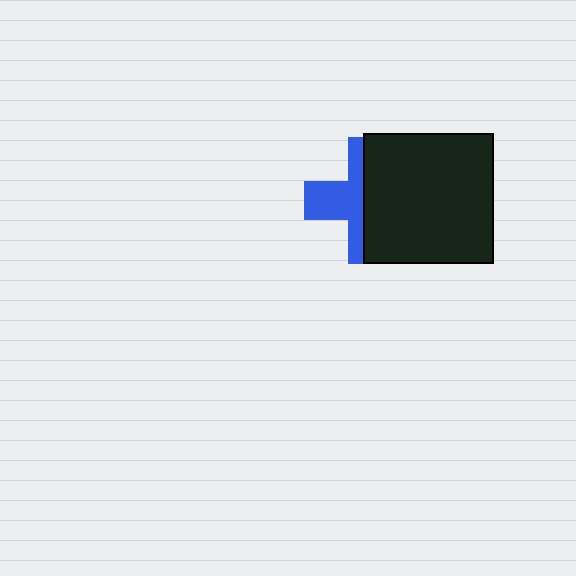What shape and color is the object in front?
The object in front is a black square.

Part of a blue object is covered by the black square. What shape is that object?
It is a cross.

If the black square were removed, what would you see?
You would see the complete blue cross.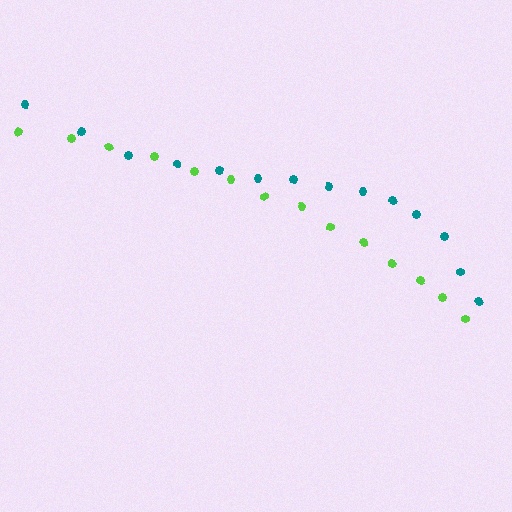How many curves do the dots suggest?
There are 2 distinct paths.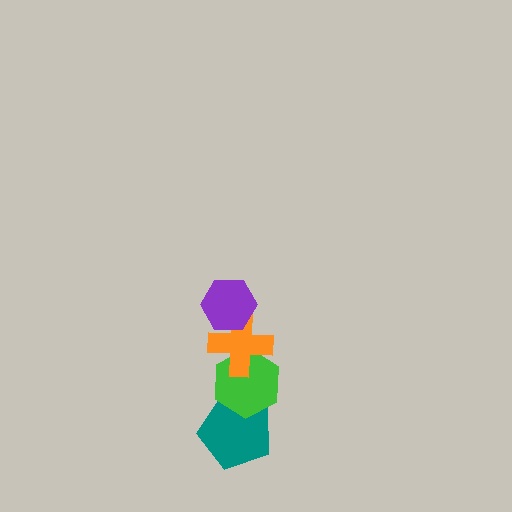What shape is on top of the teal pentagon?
The green hexagon is on top of the teal pentagon.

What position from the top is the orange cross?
The orange cross is 2nd from the top.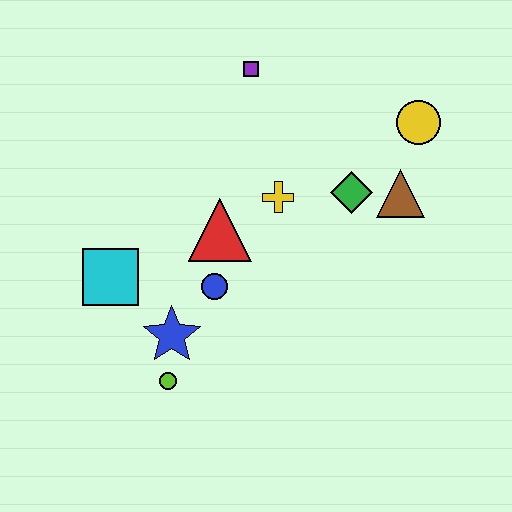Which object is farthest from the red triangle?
The yellow circle is farthest from the red triangle.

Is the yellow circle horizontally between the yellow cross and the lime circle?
No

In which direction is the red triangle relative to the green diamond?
The red triangle is to the left of the green diamond.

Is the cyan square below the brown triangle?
Yes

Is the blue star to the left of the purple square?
Yes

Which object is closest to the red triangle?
The blue circle is closest to the red triangle.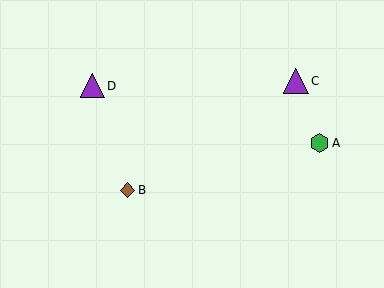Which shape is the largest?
The purple triangle (labeled C) is the largest.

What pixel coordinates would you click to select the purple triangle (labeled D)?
Click at (92, 86) to select the purple triangle D.